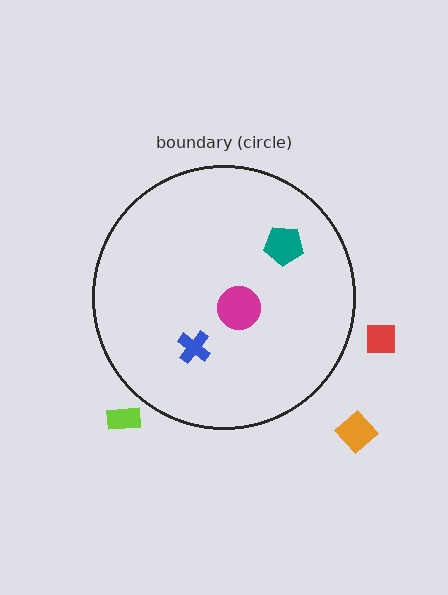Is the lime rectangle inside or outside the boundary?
Outside.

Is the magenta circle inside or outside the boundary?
Inside.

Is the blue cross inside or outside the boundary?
Inside.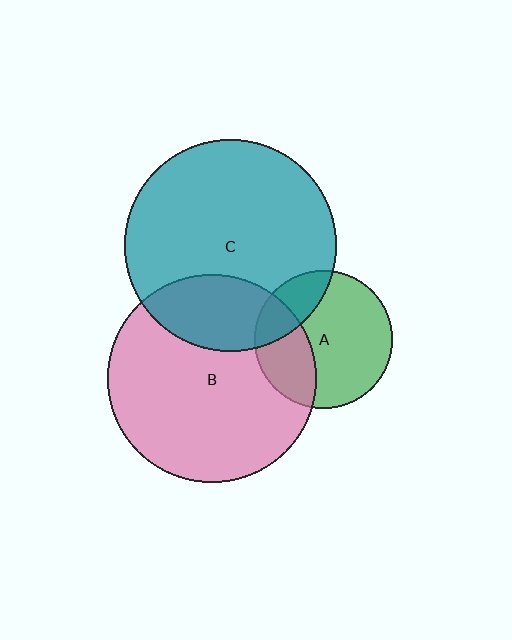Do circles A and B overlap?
Yes.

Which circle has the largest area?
Circle C (teal).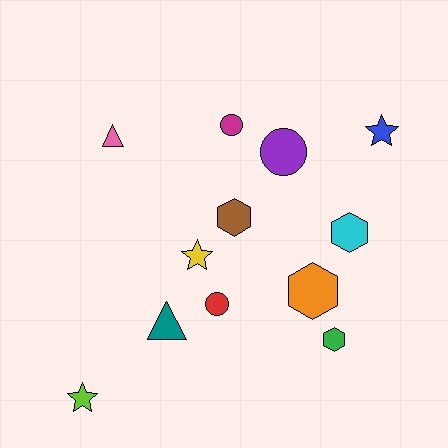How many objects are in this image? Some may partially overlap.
There are 12 objects.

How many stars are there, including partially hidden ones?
There are 3 stars.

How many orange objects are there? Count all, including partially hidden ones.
There is 1 orange object.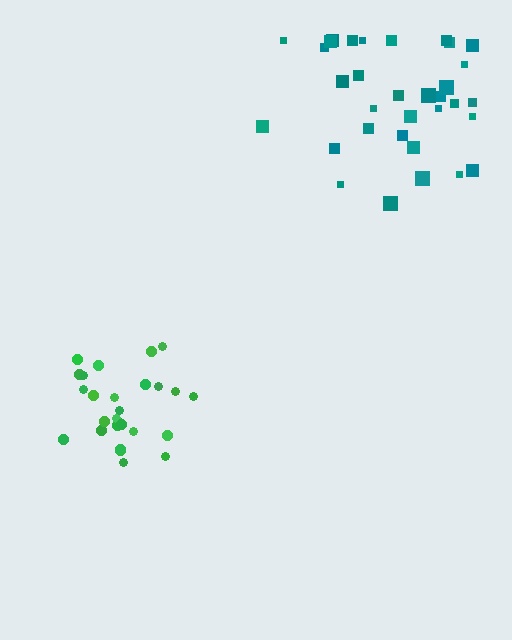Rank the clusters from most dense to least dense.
green, teal.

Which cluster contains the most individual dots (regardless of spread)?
Teal (34).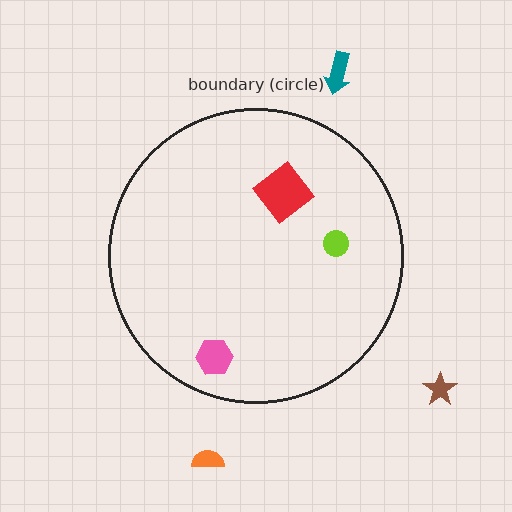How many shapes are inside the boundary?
3 inside, 3 outside.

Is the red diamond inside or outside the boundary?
Inside.